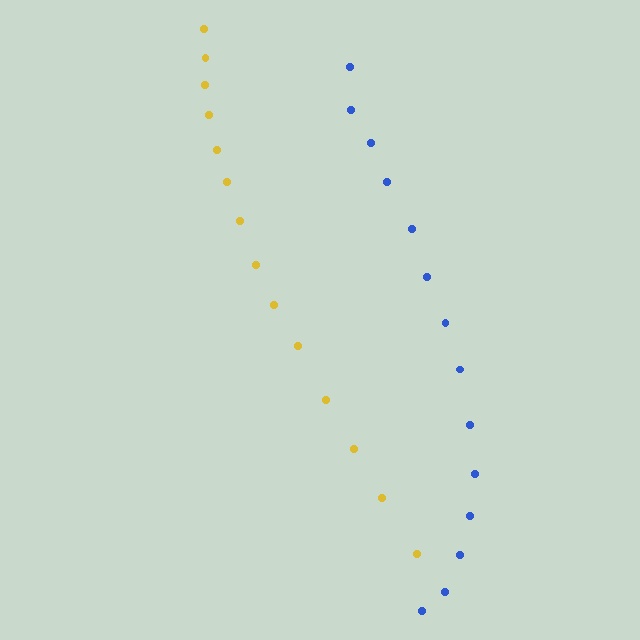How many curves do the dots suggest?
There are 2 distinct paths.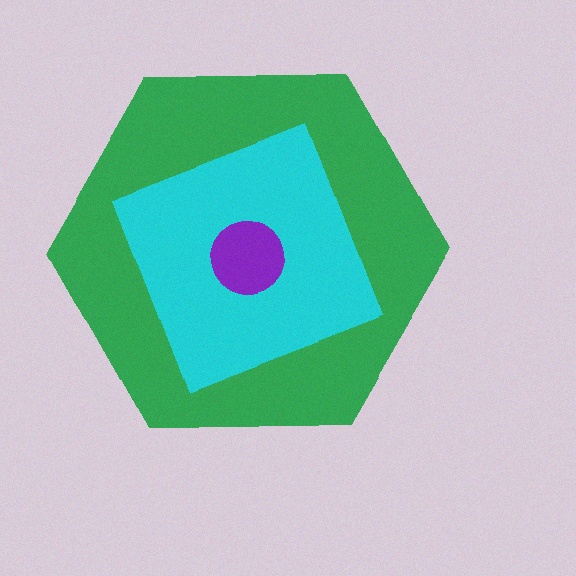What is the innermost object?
The purple circle.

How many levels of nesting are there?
3.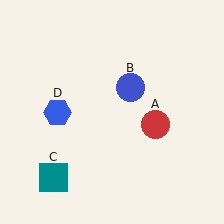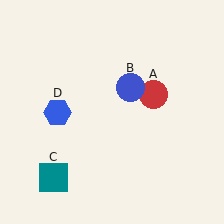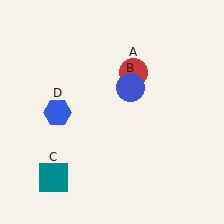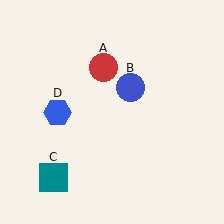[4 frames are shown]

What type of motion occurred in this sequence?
The red circle (object A) rotated counterclockwise around the center of the scene.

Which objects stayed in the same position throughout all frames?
Blue circle (object B) and teal square (object C) and blue hexagon (object D) remained stationary.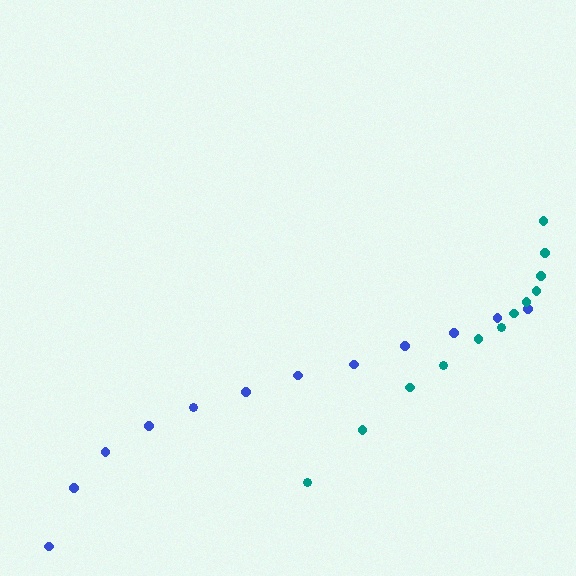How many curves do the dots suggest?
There are 2 distinct paths.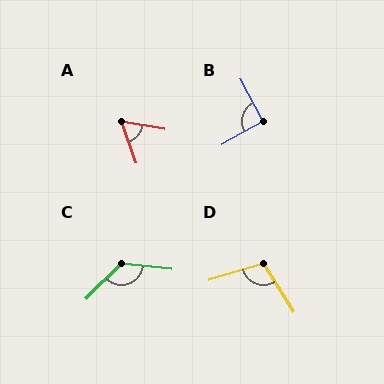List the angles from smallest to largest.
A (61°), B (91°), D (106°), C (128°).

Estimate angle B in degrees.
Approximately 91 degrees.